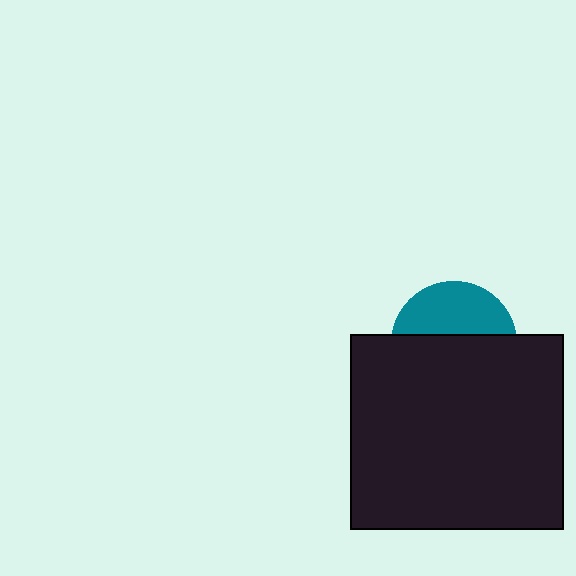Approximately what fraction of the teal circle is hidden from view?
Roughly 60% of the teal circle is hidden behind the black rectangle.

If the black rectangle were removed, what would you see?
You would see the complete teal circle.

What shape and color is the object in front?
The object in front is a black rectangle.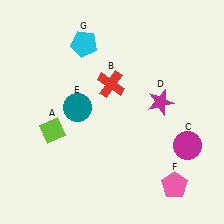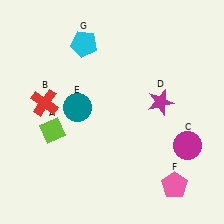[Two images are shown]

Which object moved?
The red cross (B) moved left.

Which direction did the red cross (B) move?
The red cross (B) moved left.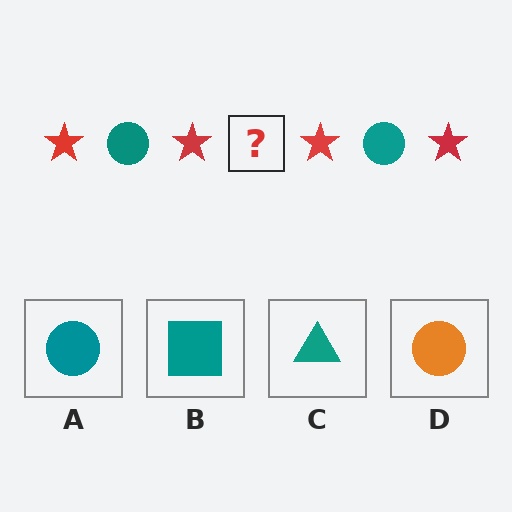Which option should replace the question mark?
Option A.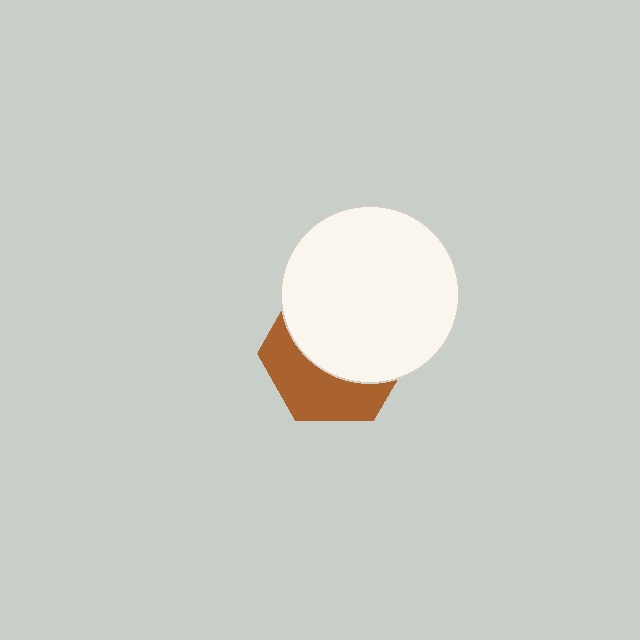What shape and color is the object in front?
The object in front is a white circle.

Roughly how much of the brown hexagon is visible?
A small part of it is visible (roughly 40%).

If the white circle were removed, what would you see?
You would see the complete brown hexagon.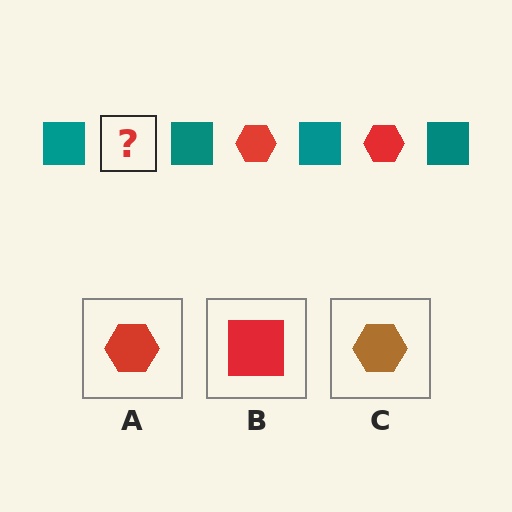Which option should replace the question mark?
Option A.